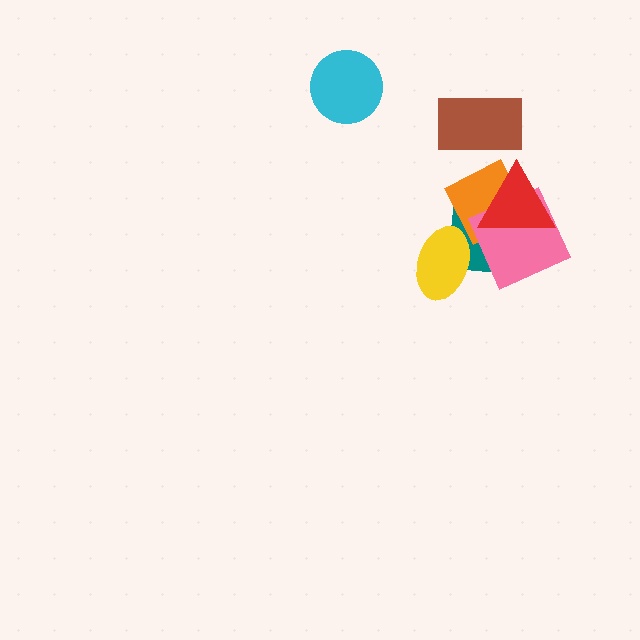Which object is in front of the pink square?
The red triangle is in front of the pink square.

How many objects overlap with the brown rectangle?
0 objects overlap with the brown rectangle.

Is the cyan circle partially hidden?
No, no other shape covers it.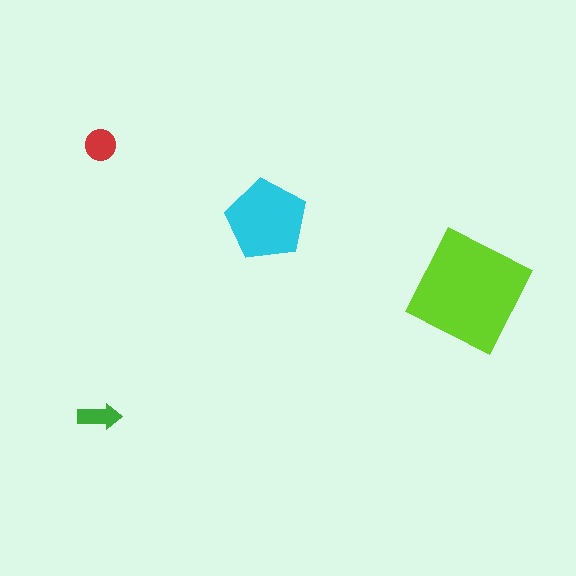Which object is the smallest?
The green arrow.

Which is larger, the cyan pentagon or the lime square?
The lime square.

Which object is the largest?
The lime square.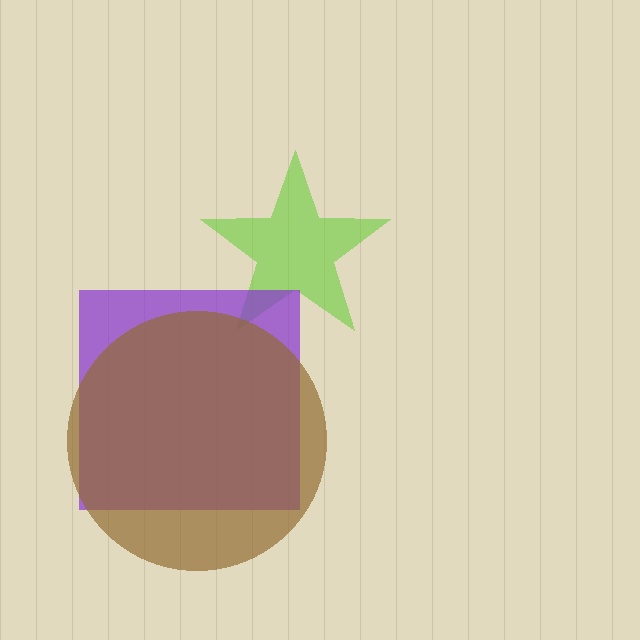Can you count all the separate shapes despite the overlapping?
Yes, there are 3 separate shapes.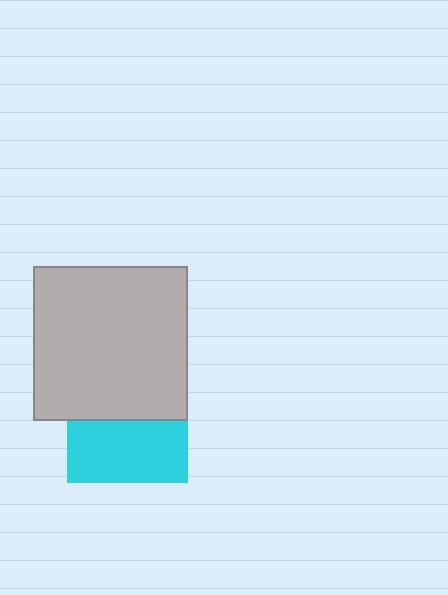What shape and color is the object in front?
The object in front is a light gray square.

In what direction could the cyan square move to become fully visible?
The cyan square could move down. That would shift it out from behind the light gray square entirely.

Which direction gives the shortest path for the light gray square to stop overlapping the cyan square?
Moving up gives the shortest separation.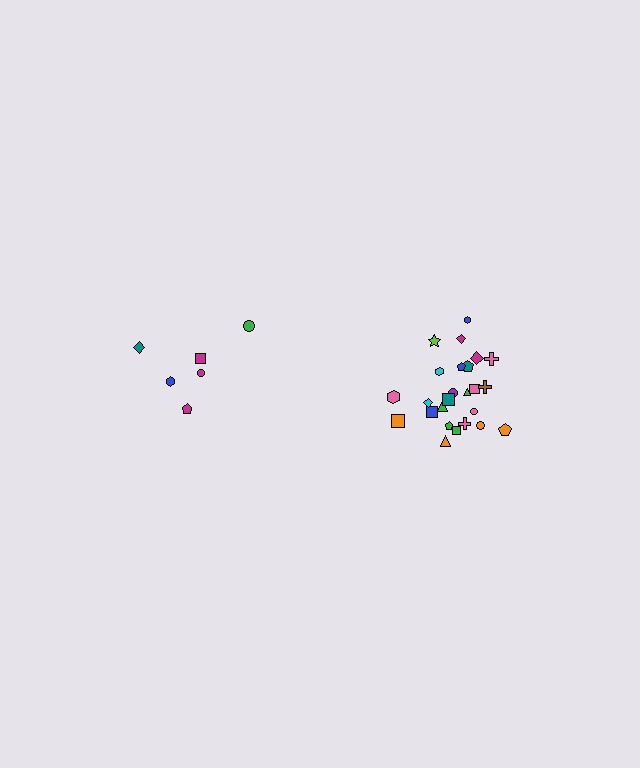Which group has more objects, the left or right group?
The right group.